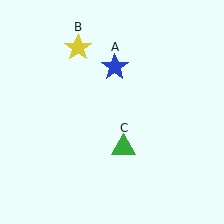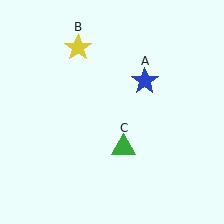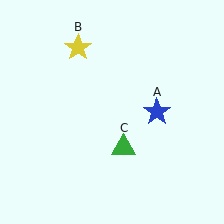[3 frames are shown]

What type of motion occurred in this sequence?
The blue star (object A) rotated clockwise around the center of the scene.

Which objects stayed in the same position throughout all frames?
Yellow star (object B) and green triangle (object C) remained stationary.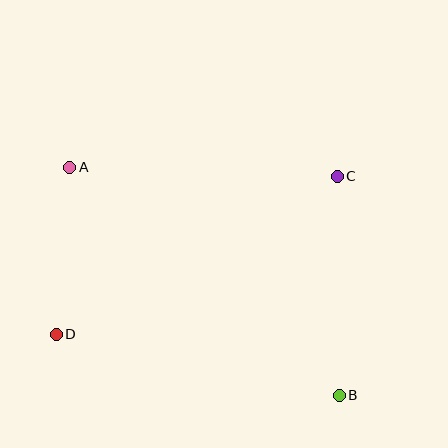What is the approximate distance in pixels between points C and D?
The distance between C and D is approximately 322 pixels.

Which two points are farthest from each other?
Points A and B are farthest from each other.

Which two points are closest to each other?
Points A and D are closest to each other.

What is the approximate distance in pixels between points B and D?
The distance between B and D is approximately 289 pixels.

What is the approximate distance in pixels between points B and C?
The distance between B and C is approximately 219 pixels.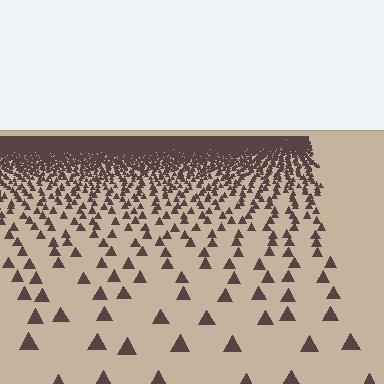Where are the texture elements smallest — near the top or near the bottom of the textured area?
Near the top.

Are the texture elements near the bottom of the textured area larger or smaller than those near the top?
Larger. Near the bottom, elements are closer to the viewer and appear at a bigger on-screen size.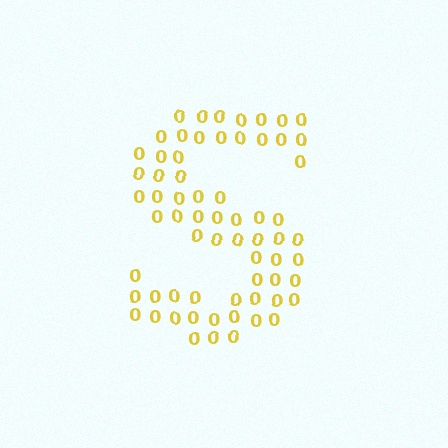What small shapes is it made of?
It is made of small digit 0's.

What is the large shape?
The large shape is the letter S.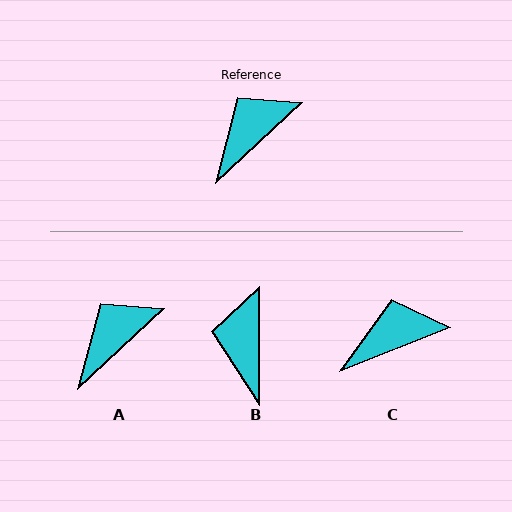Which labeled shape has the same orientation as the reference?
A.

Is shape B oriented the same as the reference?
No, it is off by about 47 degrees.